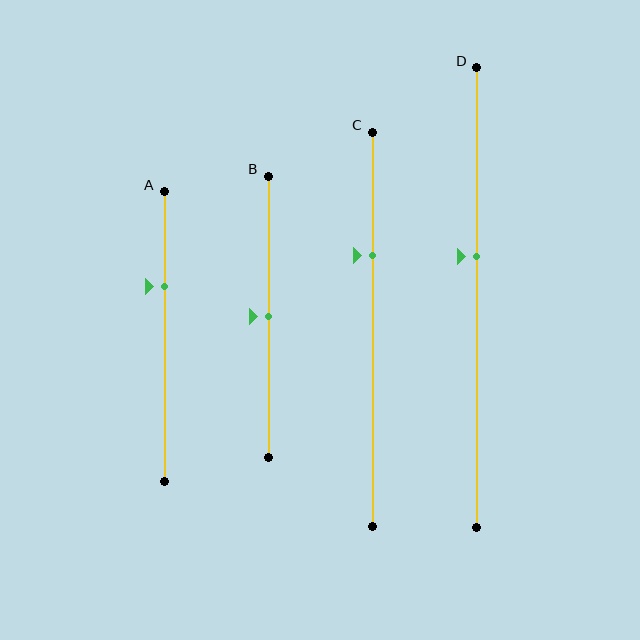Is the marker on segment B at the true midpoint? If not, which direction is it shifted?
Yes, the marker on segment B is at the true midpoint.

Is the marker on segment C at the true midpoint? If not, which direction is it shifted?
No, the marker on segment C is shifted upward by about 19% of the segment length.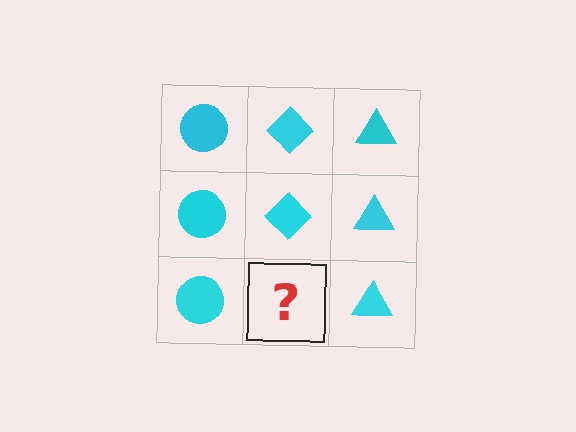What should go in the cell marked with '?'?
The missing cell should contain a cyan diamond.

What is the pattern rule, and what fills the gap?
The rule is that each column has a consistent shape. The gap should be filled with a cyan diamond.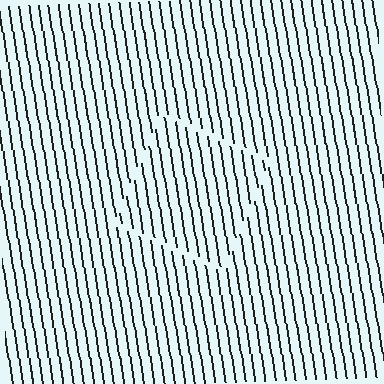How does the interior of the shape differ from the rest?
The interior of the shape contains the same grating, shifted by half a period — the contour is defined by the phase discontinuity where line-ends from the inner and outer gratings abut.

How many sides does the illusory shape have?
4 sides — the line-ends trace a square.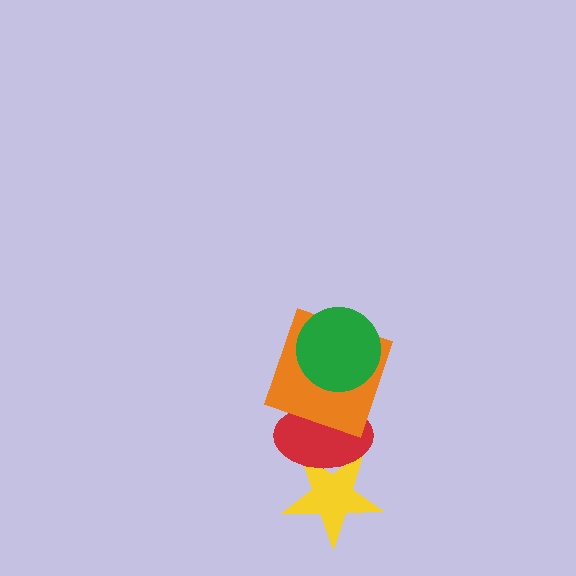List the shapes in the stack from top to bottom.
From top to bottom: the green circle, the orange square, the red ellipse, the yellow star.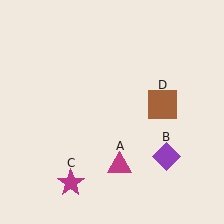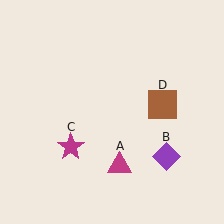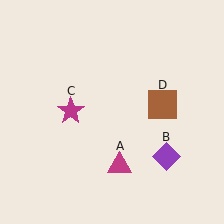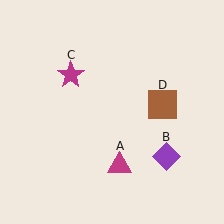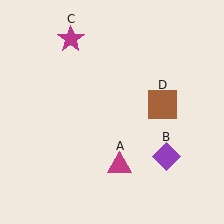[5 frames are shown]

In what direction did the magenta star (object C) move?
The magenta star (object C) moved up.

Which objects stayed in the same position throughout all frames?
Magenta triangle (object A) and purple diamond (object B) and brown square (object D) remained stationary.